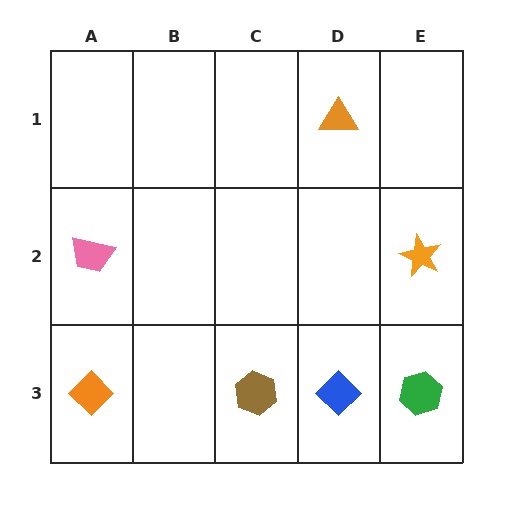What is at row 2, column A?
A pink trapezoid.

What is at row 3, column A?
An orange diamond.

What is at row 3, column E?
A green hexagon.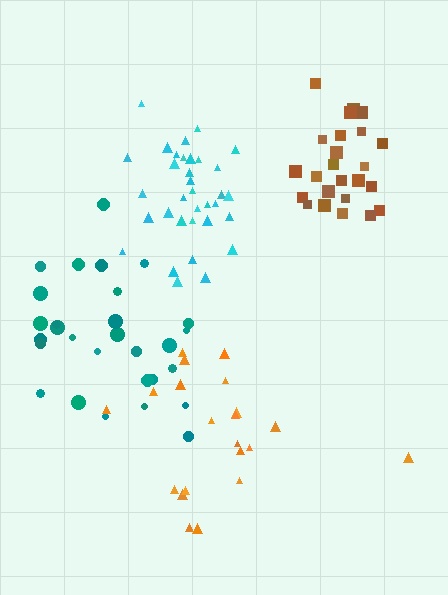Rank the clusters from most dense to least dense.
brown, cyan, teal, orange.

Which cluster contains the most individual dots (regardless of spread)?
Cyan (34).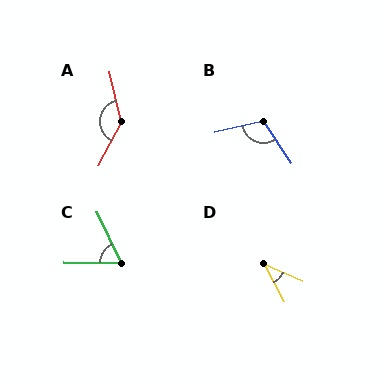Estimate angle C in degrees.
Approximately 65 degrees.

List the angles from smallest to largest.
D (38°), C (65°), B (111°), A (138°).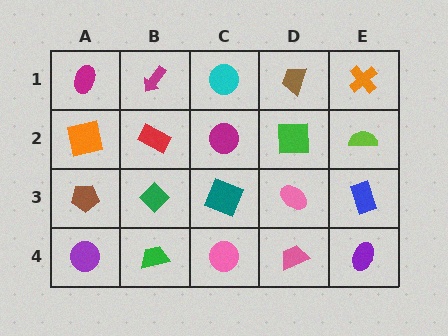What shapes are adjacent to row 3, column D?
A green square (row 2, column D), a pink trapezoid (row 4, column D), a teal square (row 3, column C), a blue rectangle (row 3, column E).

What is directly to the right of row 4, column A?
A green trapezoid.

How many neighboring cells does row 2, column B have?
4.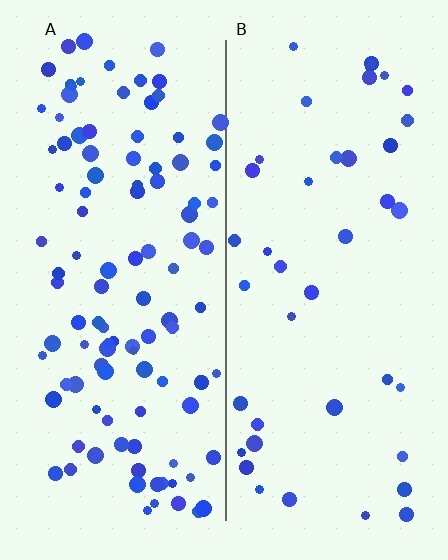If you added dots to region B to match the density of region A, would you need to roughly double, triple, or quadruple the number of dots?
Approximately triple.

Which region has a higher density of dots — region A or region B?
A (the left).